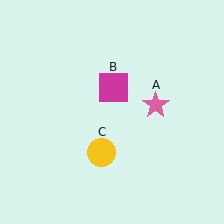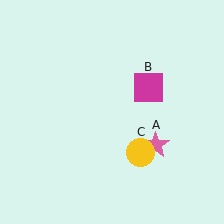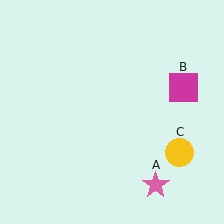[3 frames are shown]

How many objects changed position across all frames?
3 objects changed position: pink star (object A), magenta square (object B), yellow circle (object C).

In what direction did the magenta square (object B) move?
The magenta square (object B) moved right.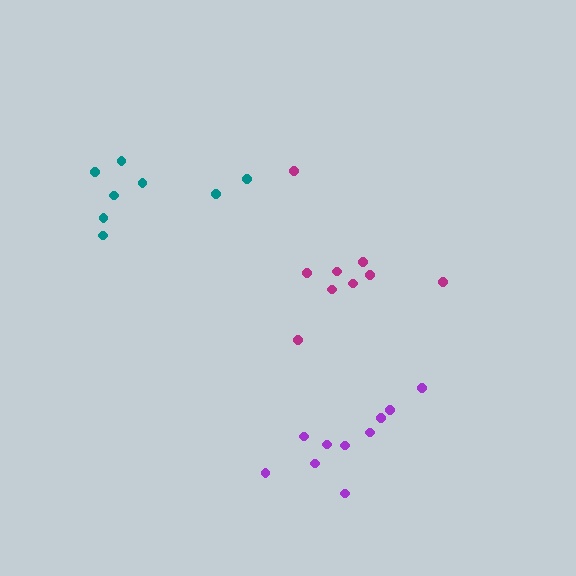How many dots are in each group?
Group 1: 9 dots, Group 2: 10 dots, Group 3: 8 dots (27 total).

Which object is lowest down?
The purple cluster is bottommost.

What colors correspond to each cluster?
The clusters are colored: magenta, purple, teal.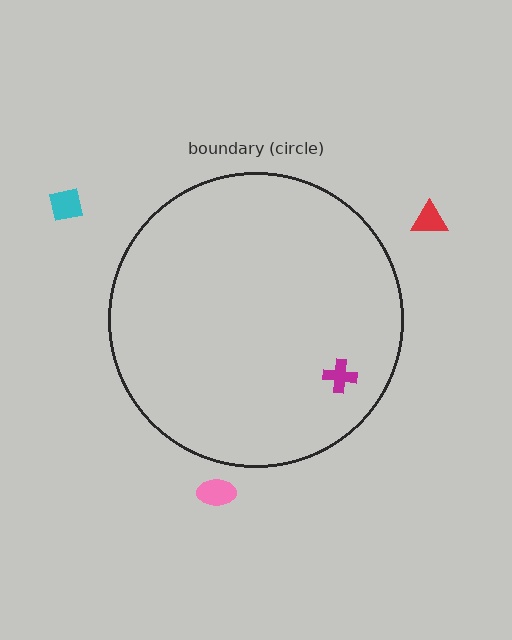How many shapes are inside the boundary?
1 inside, 3 outside.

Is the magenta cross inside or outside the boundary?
Inside.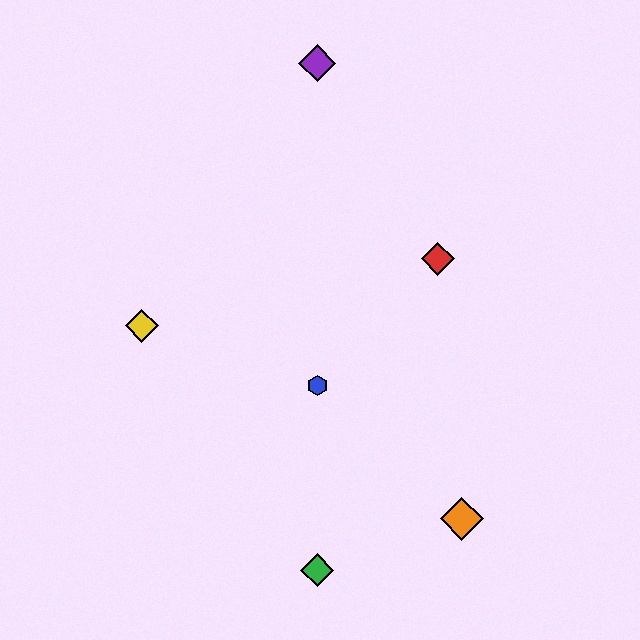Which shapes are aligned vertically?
The blue hexagon, the green diamond, the purple diamond are aligned vertically.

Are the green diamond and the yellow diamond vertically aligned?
No, the green diamond is at x≈317 and the yellow diamond is at x≈142.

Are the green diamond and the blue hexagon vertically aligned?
Yes, both are at x≈317.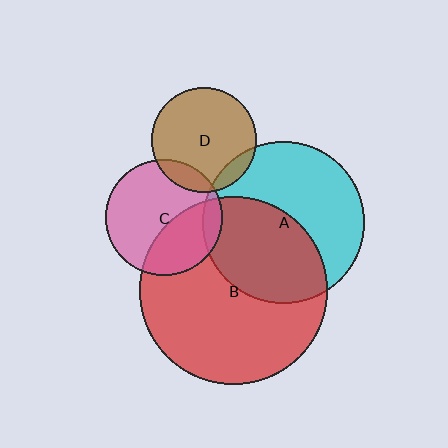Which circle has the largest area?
Circle B (red).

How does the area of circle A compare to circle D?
Approximately 2.4 times.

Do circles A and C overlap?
Yes.